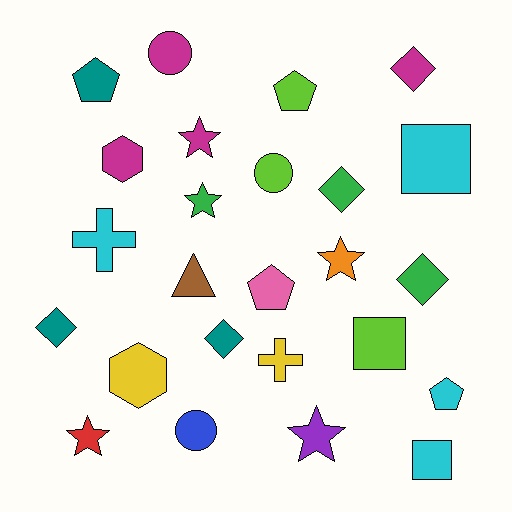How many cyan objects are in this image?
There are 4 cyan objects.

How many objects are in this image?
There are 25 objects.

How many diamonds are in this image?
There are 5 diamonds.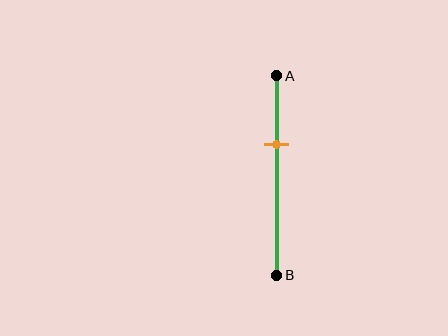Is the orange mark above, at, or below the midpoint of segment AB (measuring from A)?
The orange mark is above the midpoint of segment AB.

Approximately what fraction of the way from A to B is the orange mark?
The orange mark is approximately 35% of the way from A to B.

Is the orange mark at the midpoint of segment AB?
No, the mark is at about 35% from A, not at the 50% midpoint.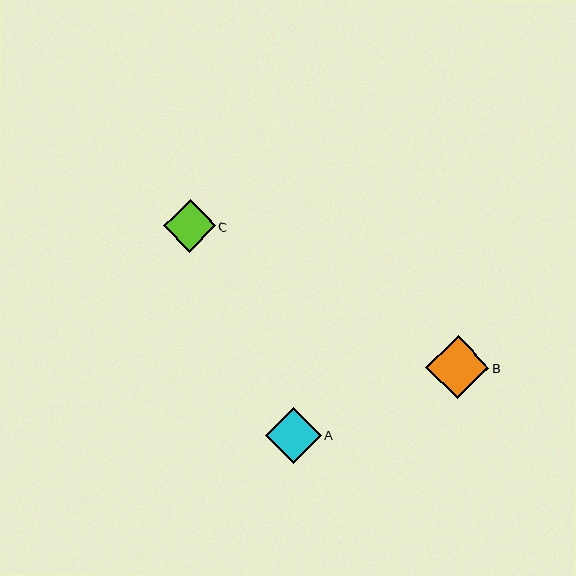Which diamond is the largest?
Diamond B is the largest with a size of approximately 63 pixels.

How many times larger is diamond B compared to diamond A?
Diamond B is approximately 1.1 times the size of diamond A.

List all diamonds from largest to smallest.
From largest to smallest: B, A, C.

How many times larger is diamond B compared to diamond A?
Diamond B is approximately 1.1 times the size of diamond A.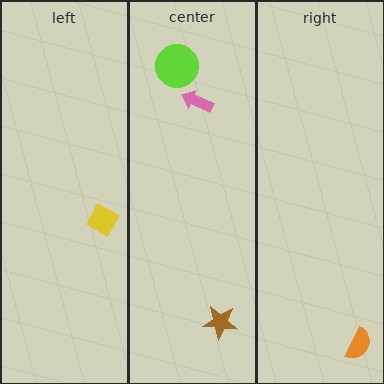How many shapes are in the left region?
1.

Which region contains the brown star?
The center region.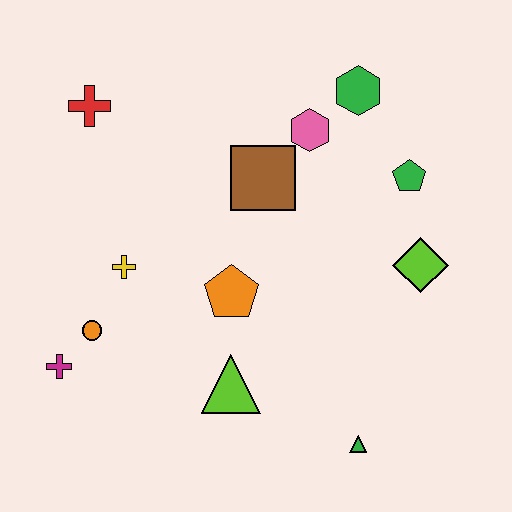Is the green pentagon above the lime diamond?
Yes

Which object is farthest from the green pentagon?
The magenta cross is farthest from the green pentagon.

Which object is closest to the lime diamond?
The green pentagon is closest to the lime diamond.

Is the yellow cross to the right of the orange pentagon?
No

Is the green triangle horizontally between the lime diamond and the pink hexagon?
Yes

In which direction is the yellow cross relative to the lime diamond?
The yellow cross is to the left of the lime diamond.